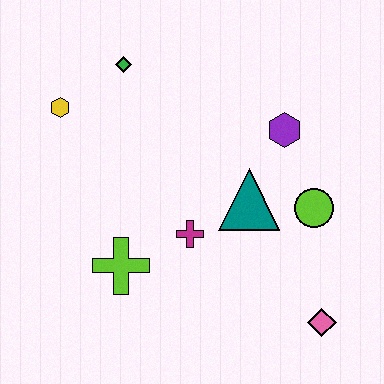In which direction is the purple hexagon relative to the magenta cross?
The purple hexagon is above the magenta cross.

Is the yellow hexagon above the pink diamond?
Yes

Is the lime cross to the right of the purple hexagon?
No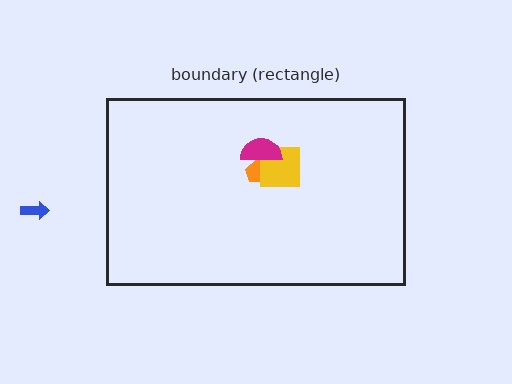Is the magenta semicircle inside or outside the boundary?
Inside.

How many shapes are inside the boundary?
3 inside, 1 outside.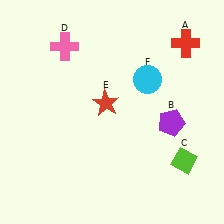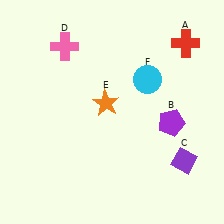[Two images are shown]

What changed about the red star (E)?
In Image 1, E is red. In Image 2, it changed to orange.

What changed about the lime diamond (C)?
In Image 1, C is lime. In Image 2, it changed to purple.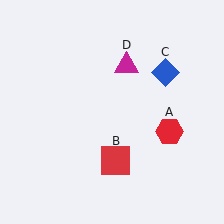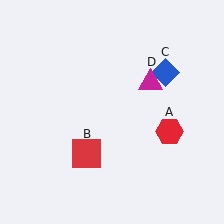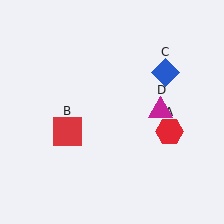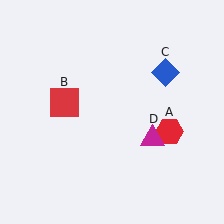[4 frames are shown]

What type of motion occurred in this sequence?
The red square (object B), magenta triangle (object D) rotated clockwise around the center of the scene.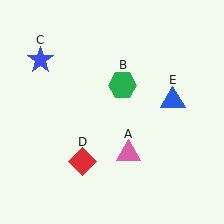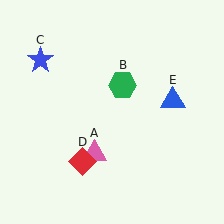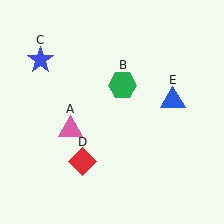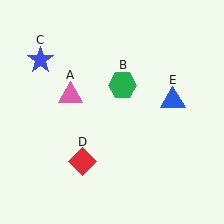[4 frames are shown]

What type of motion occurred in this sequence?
The pink triangle (object A) rotated clockwise around the center of the scene.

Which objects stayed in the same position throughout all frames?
Green hexagon (object B) and blue star (object C) and red diamond (object D) and blue triangle (object E) remained stationary.